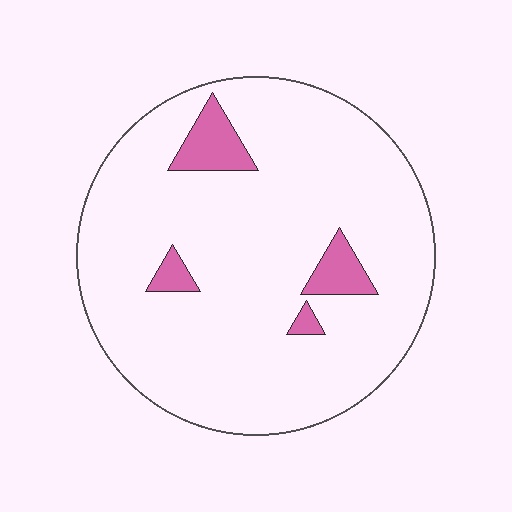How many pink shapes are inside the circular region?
4.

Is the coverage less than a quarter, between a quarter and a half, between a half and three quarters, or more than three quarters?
Less than a quarter.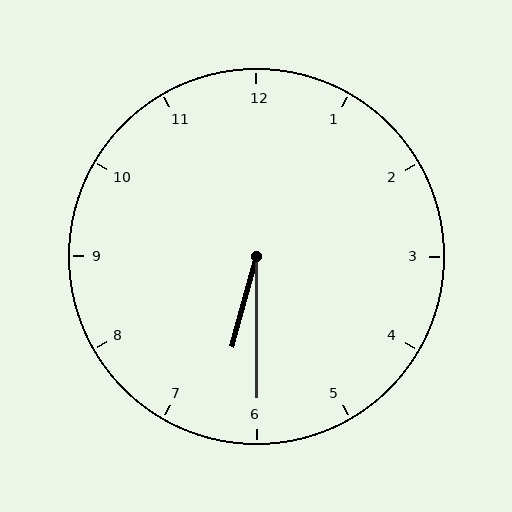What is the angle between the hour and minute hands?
Approximately 15 degrees.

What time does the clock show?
6:30.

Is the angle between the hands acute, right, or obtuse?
It is acute.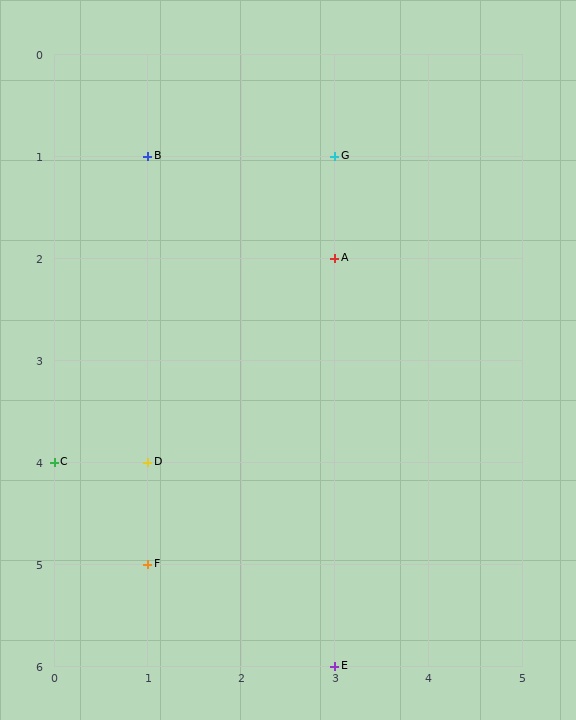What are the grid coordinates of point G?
Point G is at grid coordinates (3, 1).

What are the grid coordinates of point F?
Point F is at grid coordinates (1, 5).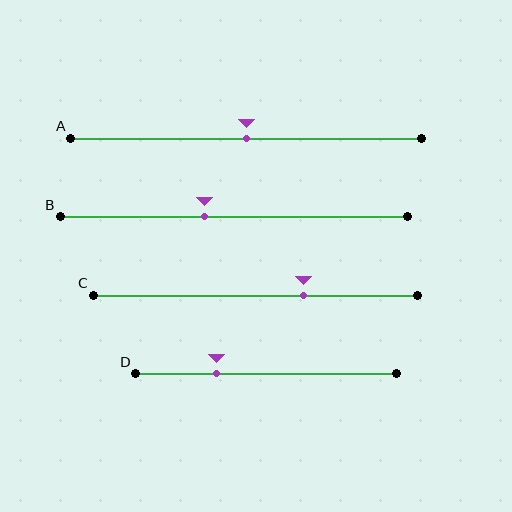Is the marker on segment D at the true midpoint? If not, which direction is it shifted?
No, the marker on segment D is shifted to the left by about 19% of the segment length.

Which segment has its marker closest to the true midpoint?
Segment A has its marker closest to the true midpoint.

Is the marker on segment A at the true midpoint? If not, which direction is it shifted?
Yes, the marker on segment A is at the true midpoint.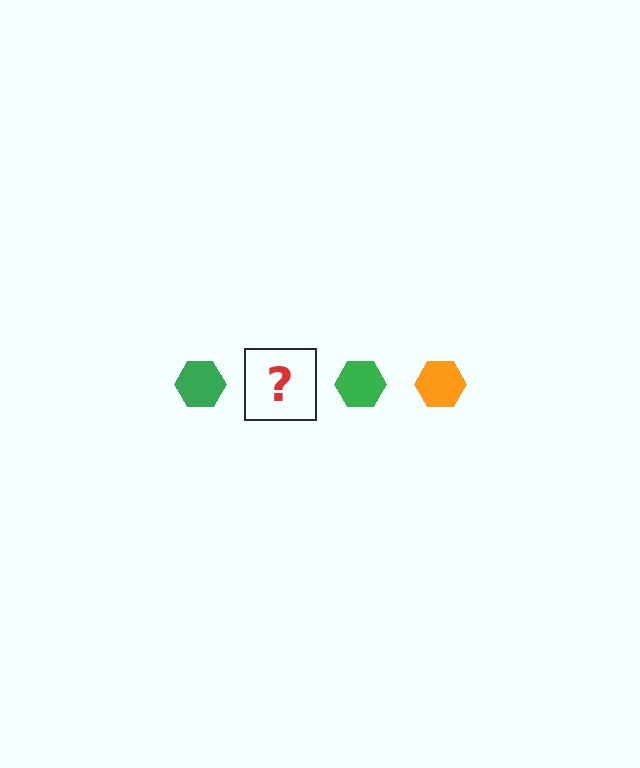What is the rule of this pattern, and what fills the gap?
The rule is that the pattern cycles through green, orange hexagons. The gap should be filled with an orange hexagon.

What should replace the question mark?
The question mark should be replaced with an orange hexagon.